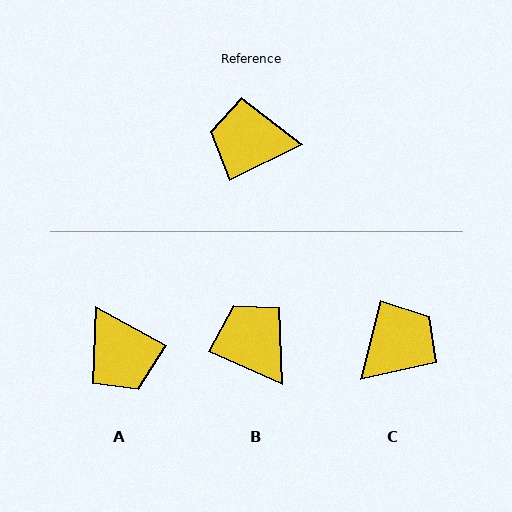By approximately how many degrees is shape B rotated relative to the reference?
Approximately 50 degrees clockwise.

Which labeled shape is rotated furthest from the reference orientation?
C, about 130 degrees away.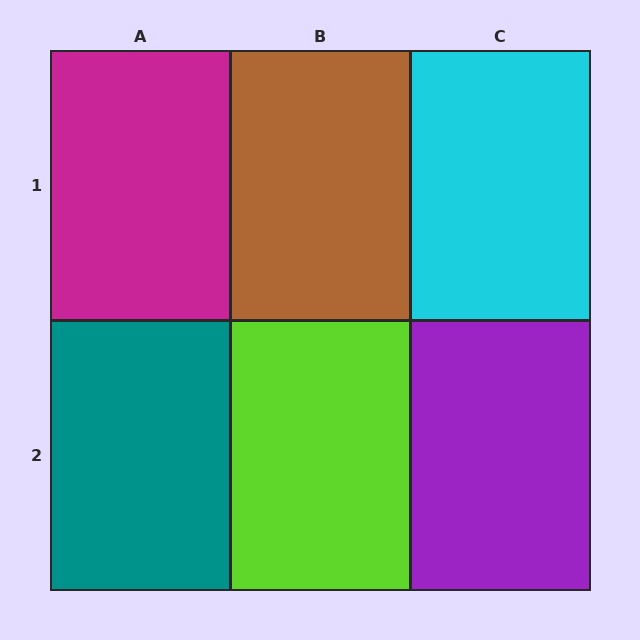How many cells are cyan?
1 cell is cyan.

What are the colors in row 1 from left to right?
Magenta, brown, cyan.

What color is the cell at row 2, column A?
Teal.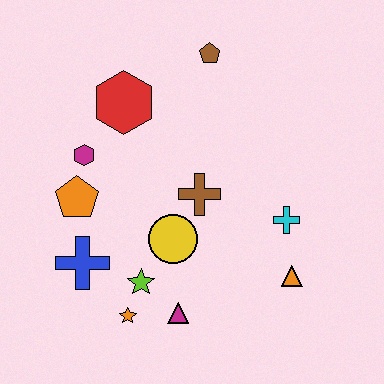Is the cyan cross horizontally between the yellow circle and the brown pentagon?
No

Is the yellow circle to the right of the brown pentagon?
No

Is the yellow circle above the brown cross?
No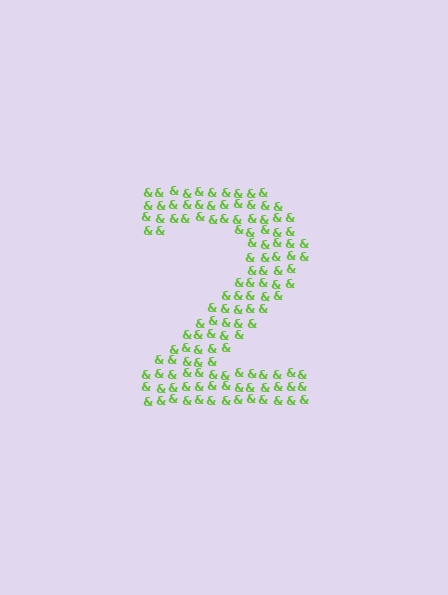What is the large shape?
The large shape is the digit 2.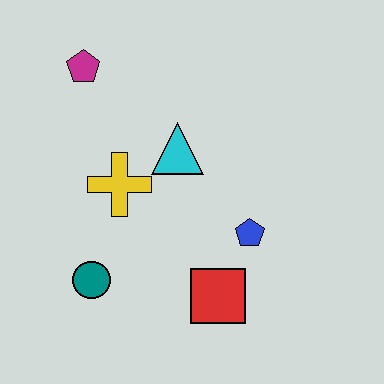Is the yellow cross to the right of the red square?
No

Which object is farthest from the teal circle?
The magenta pentagon is farthest from the teal circle.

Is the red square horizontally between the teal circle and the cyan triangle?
No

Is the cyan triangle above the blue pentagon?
Yes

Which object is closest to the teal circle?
The yellow cross is closest to the teal circle.